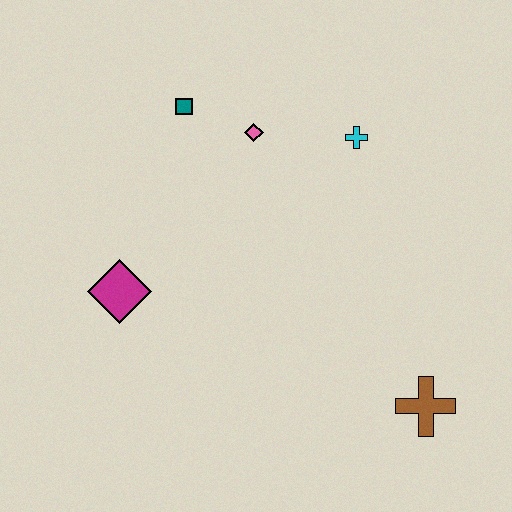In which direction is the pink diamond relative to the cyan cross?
The pink diamond is to the left of the cyan cross.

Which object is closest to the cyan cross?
The pink diamond is closest to the cyan cross.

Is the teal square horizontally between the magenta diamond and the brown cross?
Yes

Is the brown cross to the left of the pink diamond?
No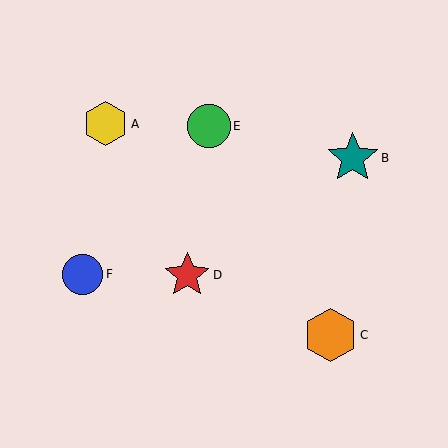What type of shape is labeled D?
Shape D is a red star.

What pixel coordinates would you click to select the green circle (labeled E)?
Click at (209, 126) to select the green circle E.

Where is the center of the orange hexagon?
The center of the orange hexagon is at (330, 335).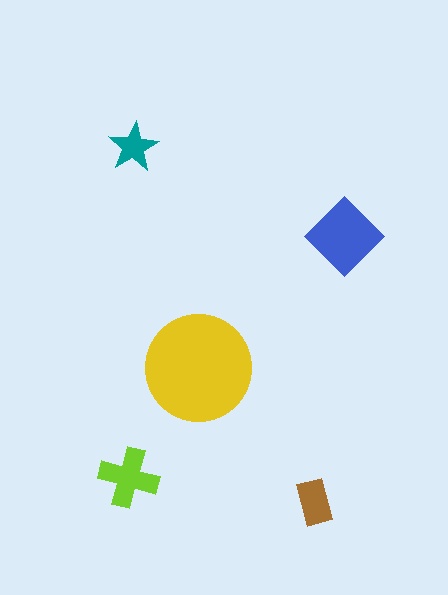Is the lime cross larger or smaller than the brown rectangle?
Larger.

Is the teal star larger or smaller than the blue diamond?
Smaller.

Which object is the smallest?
The teal star.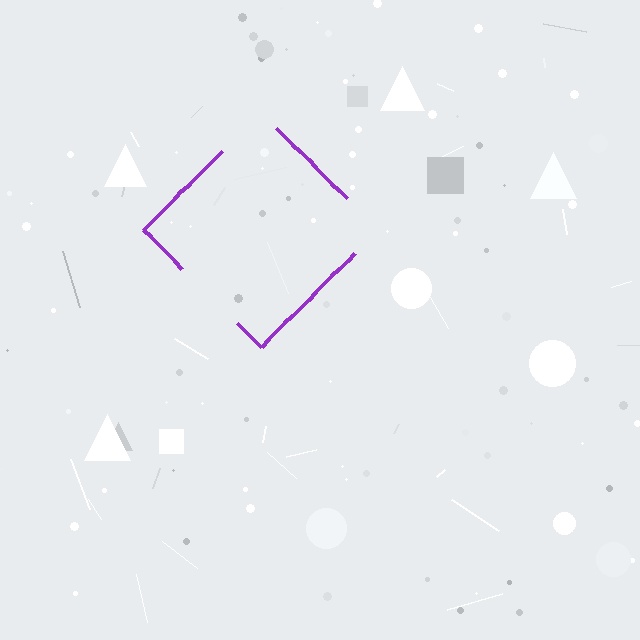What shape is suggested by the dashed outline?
The dashed outline suggests a diamond.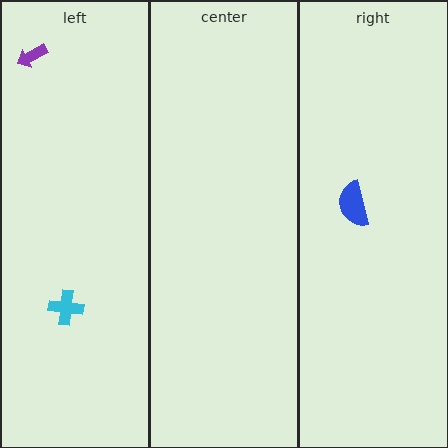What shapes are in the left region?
The cyan cross, the purple arrow.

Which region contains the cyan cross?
The left region.